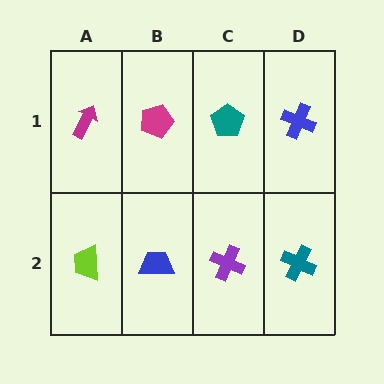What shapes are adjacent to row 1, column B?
A blue trapezoid (row 2, column B), a magenta arrow (row 1, column A), a teal pentagon (row 1, column C).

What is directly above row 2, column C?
A teal pentagon.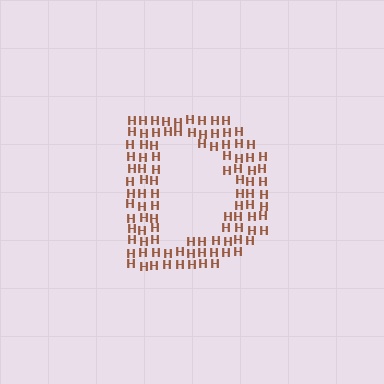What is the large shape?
The large shape is the letter D.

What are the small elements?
The small elements are letter H's.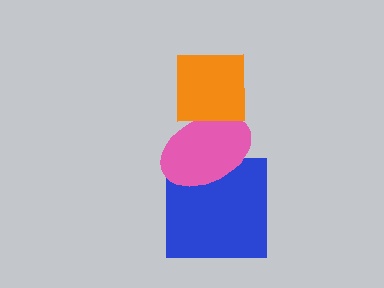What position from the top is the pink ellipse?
The pink ellipse is 2nd from the top.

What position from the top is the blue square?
The blue square is 3rd from the top.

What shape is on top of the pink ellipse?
The orange square is on top of the pink ellipse.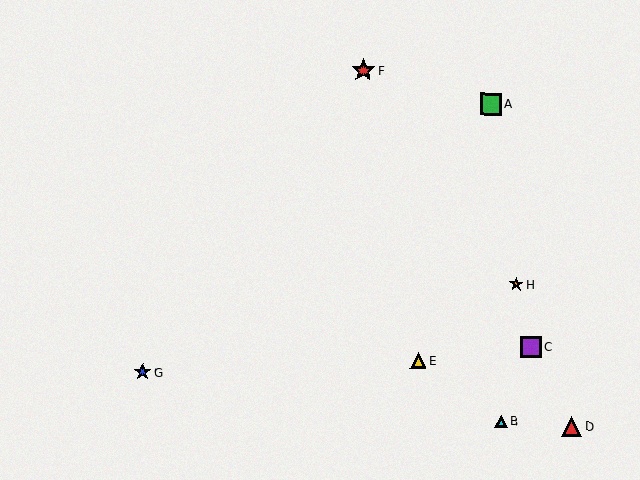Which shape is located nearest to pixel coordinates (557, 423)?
The red triangle (labeled D) at (572, 426) is nearest to that location.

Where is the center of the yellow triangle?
The center of the yellow triangle is at (418, 360).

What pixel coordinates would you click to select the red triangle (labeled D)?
Click at (572, 426) to select the red triangle D.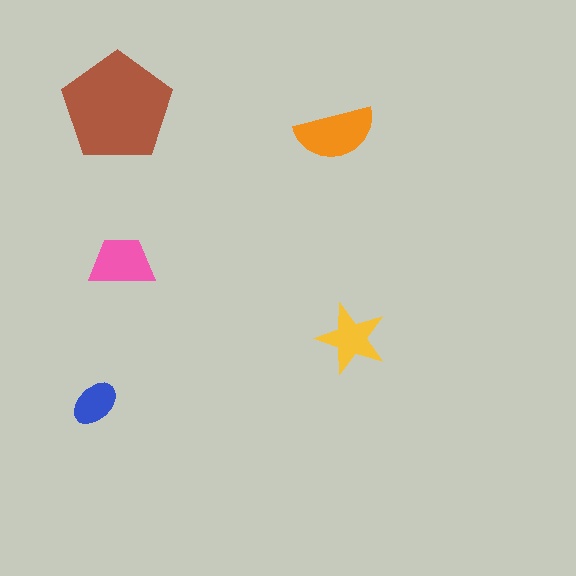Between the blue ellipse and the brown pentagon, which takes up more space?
The brown pentagon.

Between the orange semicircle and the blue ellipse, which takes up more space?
The orange semicircle.